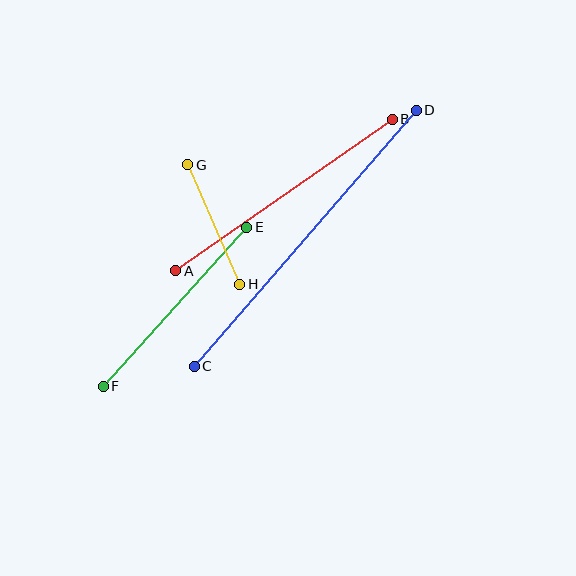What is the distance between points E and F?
The distance is approximately 214 pixels.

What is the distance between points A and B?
The distance is approximately 264 pixels.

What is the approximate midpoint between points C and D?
The midpoint is at approximately (305, 238) pixels.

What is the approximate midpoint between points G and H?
The midpoint is at approximately (214, 225) pixels.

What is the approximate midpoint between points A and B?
The midpoint is at approximately (284, 195) pixels.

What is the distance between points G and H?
The distance is approximately 131 pixels.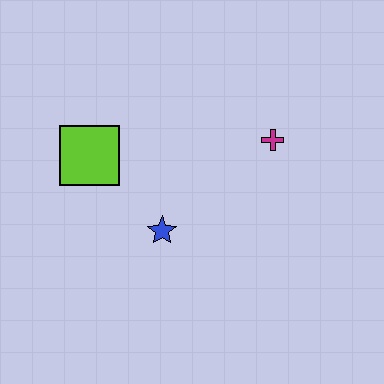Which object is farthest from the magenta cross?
The lime square is farthest from the magenta cross.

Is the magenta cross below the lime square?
No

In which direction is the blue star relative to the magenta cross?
The blue star is to the left of the magenta cross.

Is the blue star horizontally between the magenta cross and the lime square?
Yes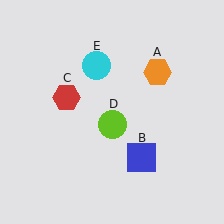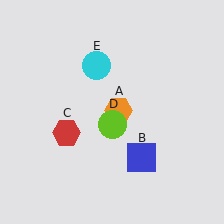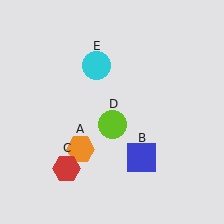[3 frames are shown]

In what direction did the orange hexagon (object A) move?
The orange hexagon (object A) moved down and to the left.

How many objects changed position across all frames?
2 objects changed position: orange hexagon (object A), red hexagon (object C).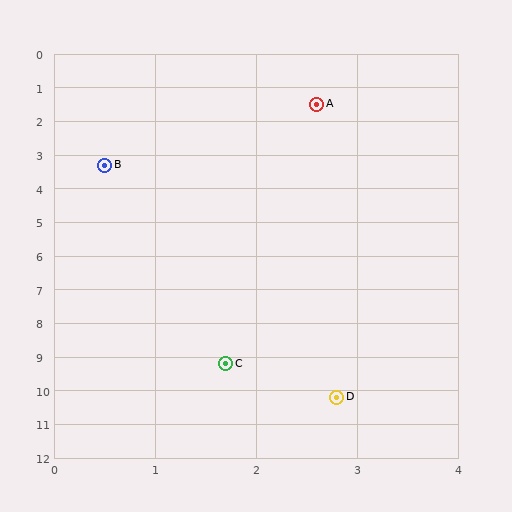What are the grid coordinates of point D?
Point D is at approximately (2.8, 10.2).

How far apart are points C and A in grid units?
Points C and A are about 7.8 grid units apart.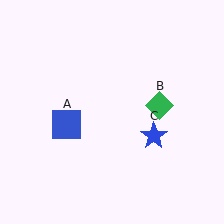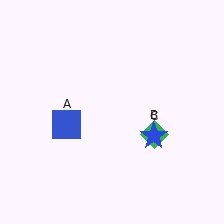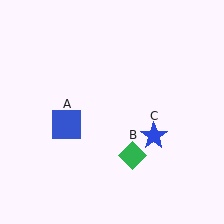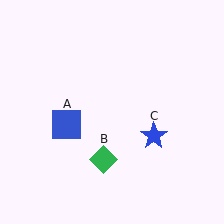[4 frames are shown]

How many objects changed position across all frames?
1 object changed position: green diamond (object B).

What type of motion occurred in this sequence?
The green diamond (object B) rotated clockwise around the center of the scene.